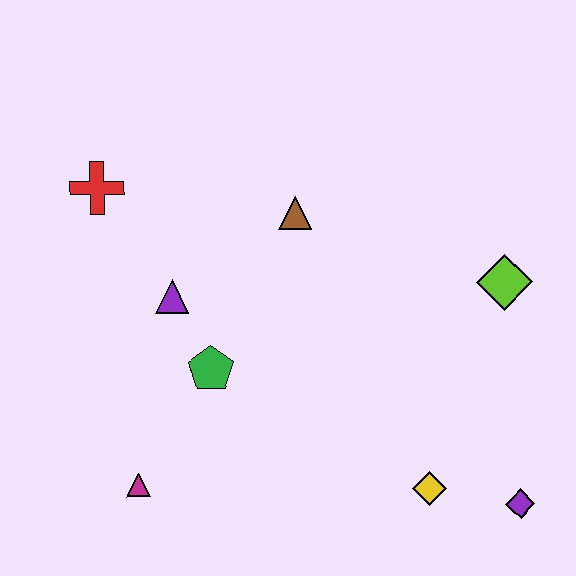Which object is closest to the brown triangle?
The purple triangle is closest to the brown triangle.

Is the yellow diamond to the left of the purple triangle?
No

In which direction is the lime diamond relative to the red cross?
The lime diamond is to the right of the red cross.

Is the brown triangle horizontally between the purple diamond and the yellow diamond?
No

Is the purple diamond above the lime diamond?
No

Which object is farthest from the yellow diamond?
The red cross is farthest from the yellow diamond.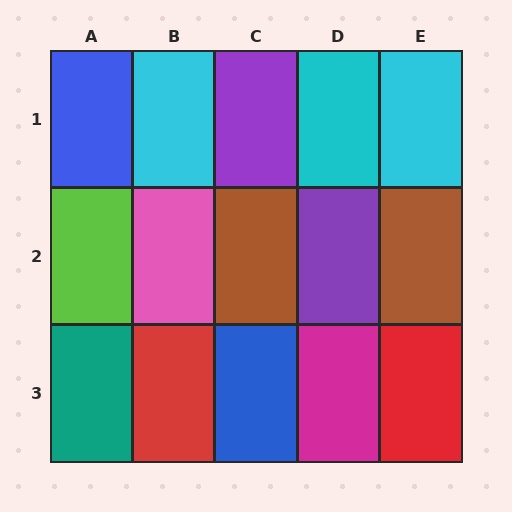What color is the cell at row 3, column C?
Blue.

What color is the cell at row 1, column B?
Cyan.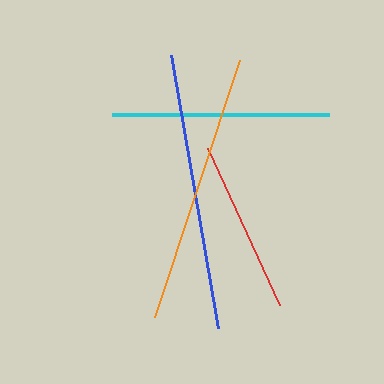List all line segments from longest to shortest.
From longest to shortest: blue, orange, cyan, red.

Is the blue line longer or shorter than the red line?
The blue line is longer than the red line.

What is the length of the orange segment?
The orange segment is approximately 271 pixels long.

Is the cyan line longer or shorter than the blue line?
The blue line is longer than the cyan line.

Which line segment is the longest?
The blue line is the longest at approximately 278 pixels.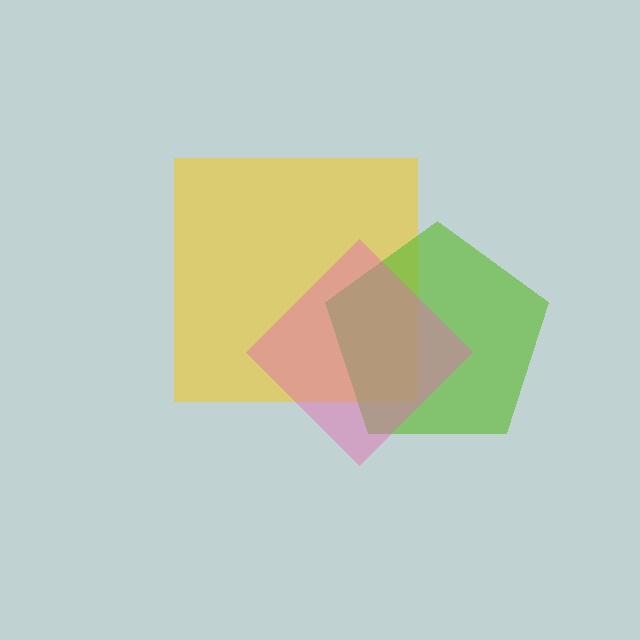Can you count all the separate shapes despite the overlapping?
Yes, there are 3 separate shapes.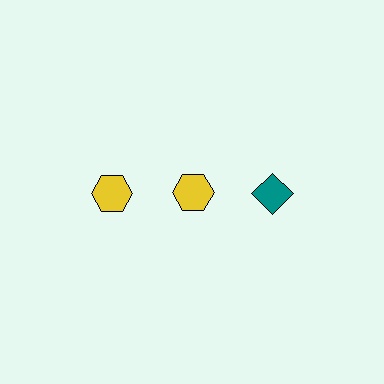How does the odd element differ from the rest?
It differs in both color (teal instead of yellow) and shape (diamond instead of hexagon).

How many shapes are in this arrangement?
There are 3 shapes arranged in a grid pattern.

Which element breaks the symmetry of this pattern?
The teal diamond in the top row, center column breaks the symmetry. All other shapes are yellow hexagons.